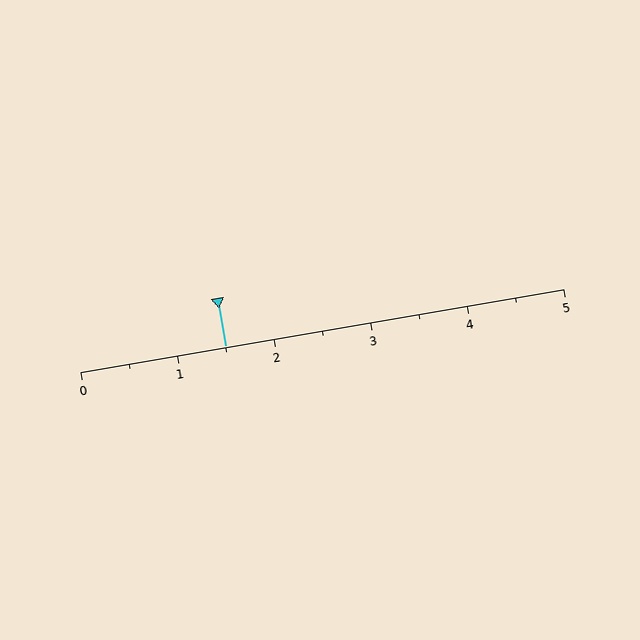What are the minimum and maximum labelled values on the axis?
The axis runs from 0 to 5.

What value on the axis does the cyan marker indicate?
The marker indicates approximately 1.5.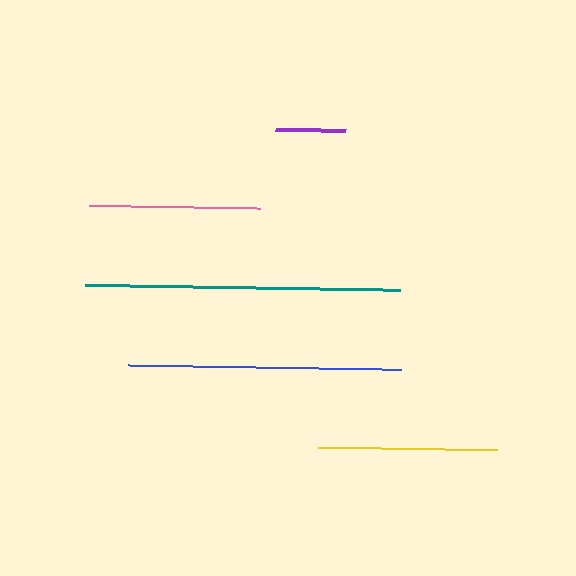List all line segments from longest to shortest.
From longest to shortest: teal, blue, yellow, pink, purple.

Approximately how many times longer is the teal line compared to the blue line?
The teal line is approximately 1.2 times the length of the blue line.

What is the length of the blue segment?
The blue segment is approximately 273 pixels long.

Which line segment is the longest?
The teal line is the longest at approximately 315 pixels.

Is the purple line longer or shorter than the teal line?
The teal line is longer than the purple line.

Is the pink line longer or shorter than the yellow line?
The yellow line is longer than the pink line.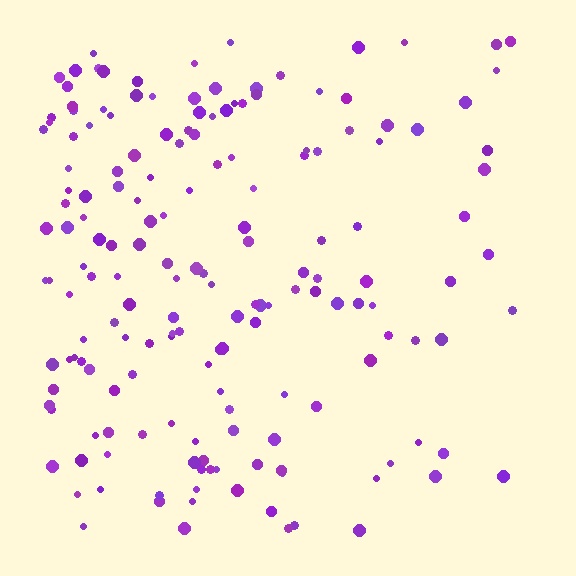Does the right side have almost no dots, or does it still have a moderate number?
Still a moderate number, just noticeably fewer than the left.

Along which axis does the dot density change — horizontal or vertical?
Horizontal.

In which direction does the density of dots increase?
From right to left, with the left side densest.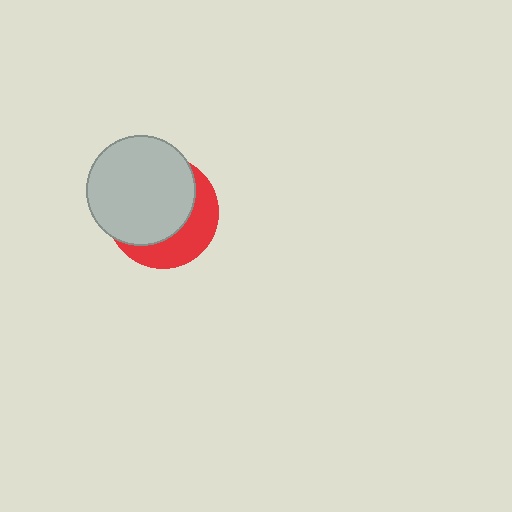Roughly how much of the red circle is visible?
A small part of it is visible (roughly 36%).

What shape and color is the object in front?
The object in front is a light gray circle.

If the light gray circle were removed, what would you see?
You would see the complete red circle.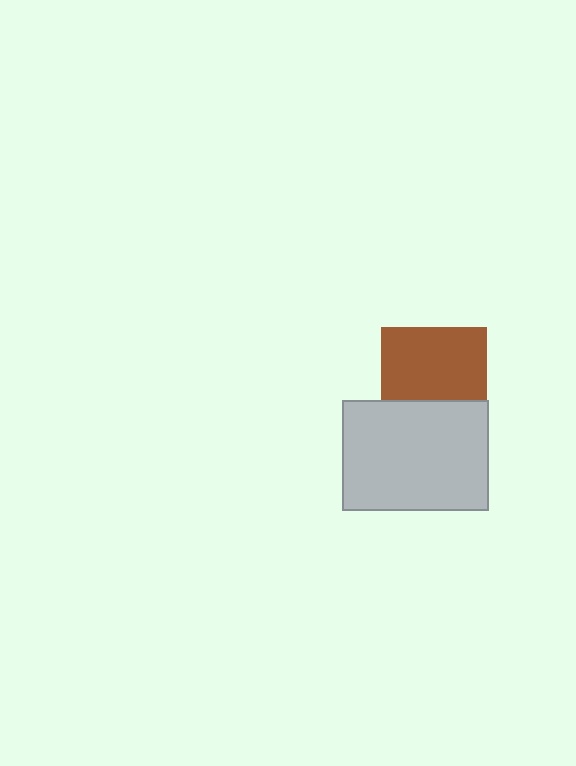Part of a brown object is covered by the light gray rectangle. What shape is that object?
It is a square.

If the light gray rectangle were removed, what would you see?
You would see the complete brown square.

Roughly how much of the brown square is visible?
Most of it is visible (roughly 68%).